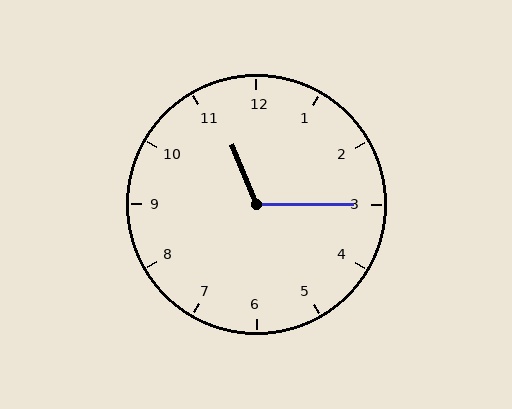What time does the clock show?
11:15.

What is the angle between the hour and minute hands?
Approximately 112 degrees.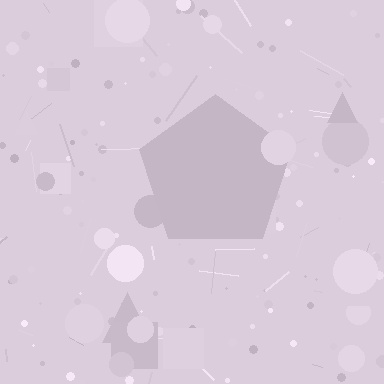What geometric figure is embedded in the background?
A pentagon is embedded in the background.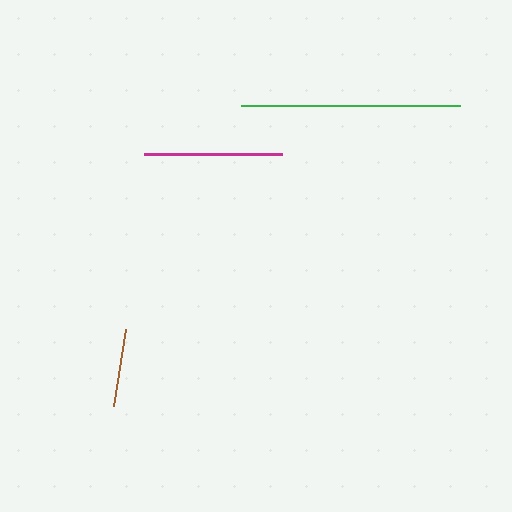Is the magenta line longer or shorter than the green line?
The green line is longer than the magenta line.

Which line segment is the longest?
The green line is the longest at approximately 220 pixels.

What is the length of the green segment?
The green segment is approximately 220 pixels long.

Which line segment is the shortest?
The brown line is the shortest at approximately 78 pixels.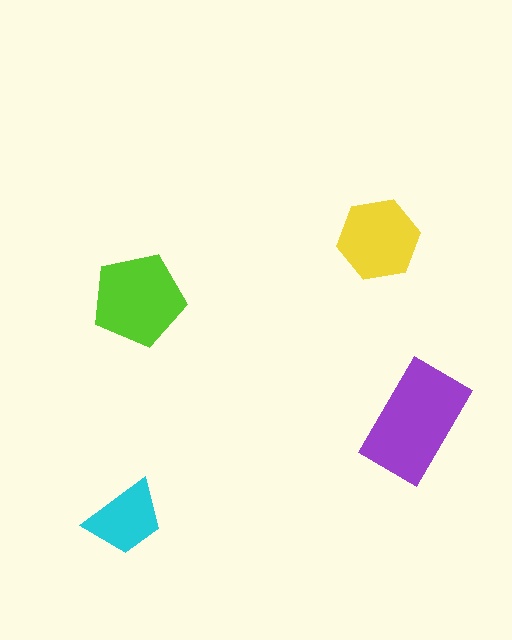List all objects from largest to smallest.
The purple rectangle, the lime pentagon, the yellow hexagon, the cyan trapezoid.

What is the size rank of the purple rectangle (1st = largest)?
1st.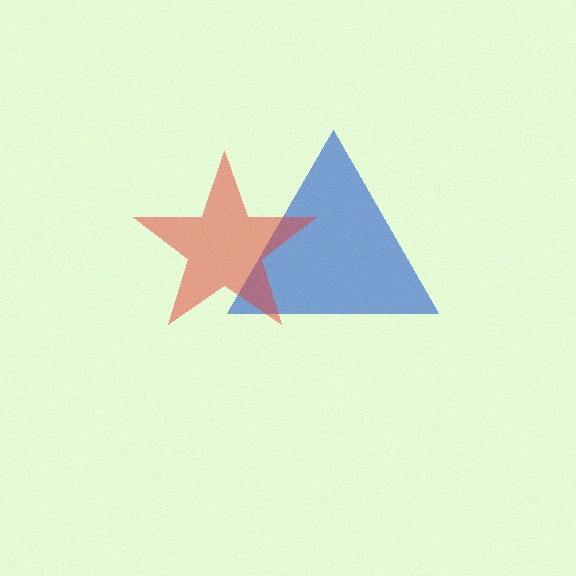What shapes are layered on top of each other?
The layered shapes are: a blue triangle, a red star.